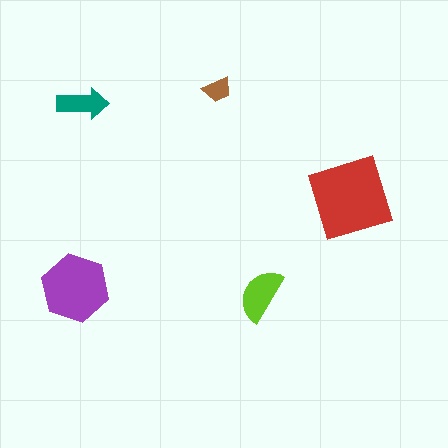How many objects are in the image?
There are 5 objects in the image.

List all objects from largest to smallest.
The red diamond, the purple hexagon, the lime semicircle, the teal arrow, the brown trapezoid.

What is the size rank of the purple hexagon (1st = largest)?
2nd.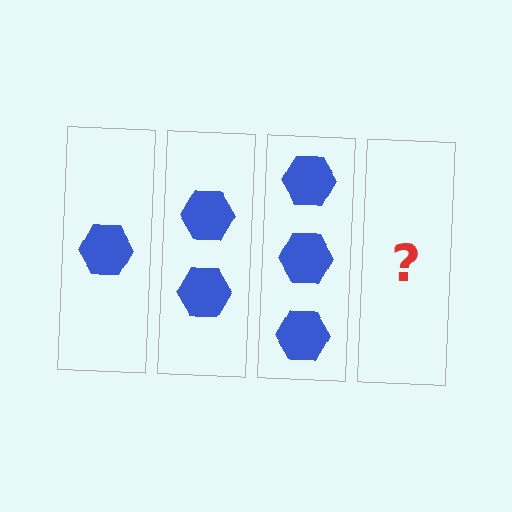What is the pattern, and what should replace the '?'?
The pattern is that each step adds one more hexagon. The '?' should be 4 hexagons.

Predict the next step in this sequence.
The next step is 4 hexagons.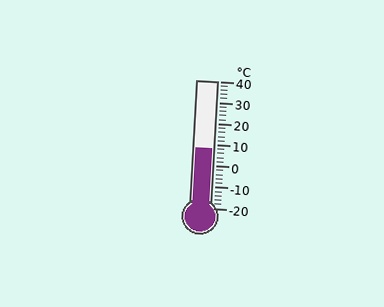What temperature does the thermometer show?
The thermometer shows approximately 8°C.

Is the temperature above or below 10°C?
The temperature is below 10°C.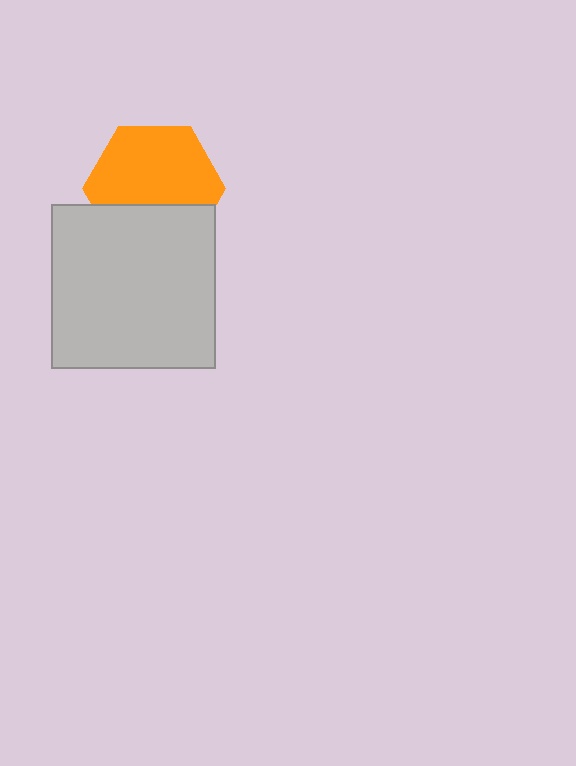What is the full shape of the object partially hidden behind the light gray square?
The partially hidden object is an orange hexagon.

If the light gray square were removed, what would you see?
You would see the complete orange hexagon.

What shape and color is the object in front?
The object in front is a light gray square.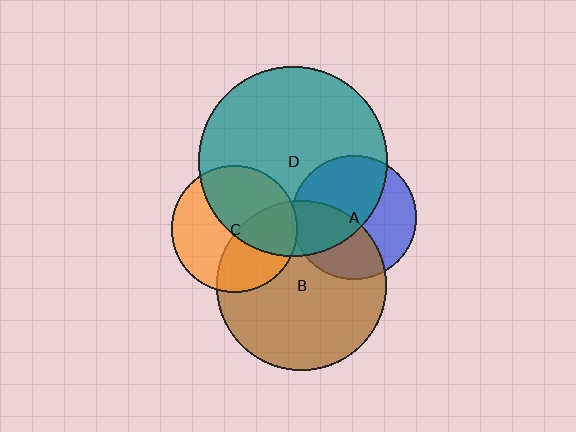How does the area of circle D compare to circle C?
Approximately 2.2 times.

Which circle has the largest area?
Circle D (teal).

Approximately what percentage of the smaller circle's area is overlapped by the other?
Approximately 5%.